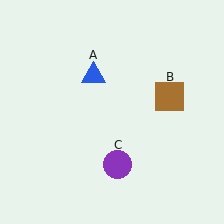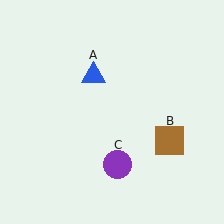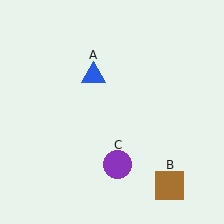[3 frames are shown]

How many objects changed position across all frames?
1 object changed position: brown square (object B).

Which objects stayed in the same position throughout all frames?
Blue triangle (object A) and purple circle (object C) remained stationary.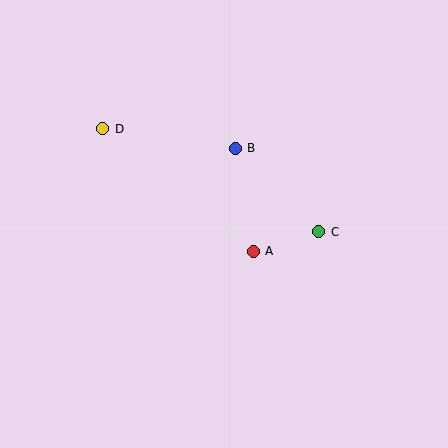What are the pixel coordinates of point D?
Point D is at (103, 129).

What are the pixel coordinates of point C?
Point C is at (319, 232).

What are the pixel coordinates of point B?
Point B is at (235, 148).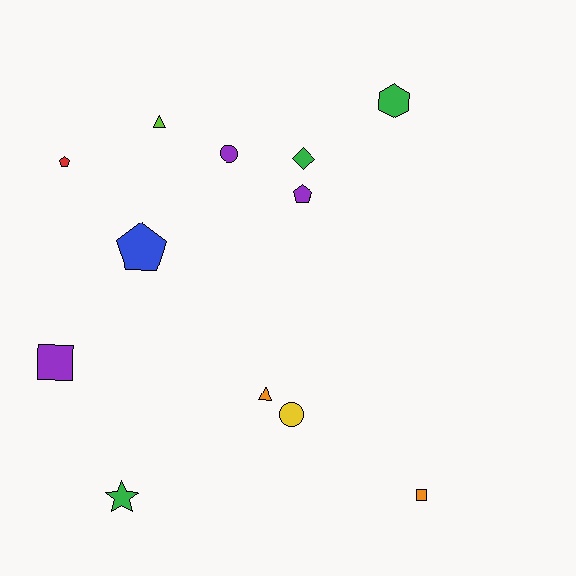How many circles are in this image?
There are 2 circles.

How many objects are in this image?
There are 12 objects.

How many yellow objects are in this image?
There is 1 yellow object.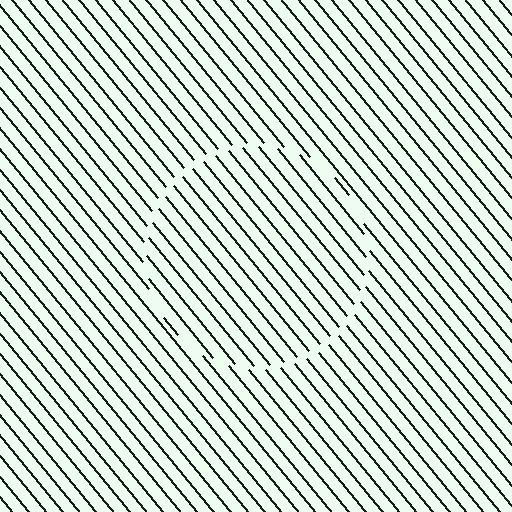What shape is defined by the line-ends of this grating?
An illusory circle. The interior of the shape contains the same grating, shifted by half a period — the contour is defined by the phase discontinuity where line-ends from the inner and outer gratings abut.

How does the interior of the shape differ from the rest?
The interior of the shape contains the same grating, shifted by half a period — the contour is defined by the phase discontinuity where line-ends from the inner and outer gratings abut.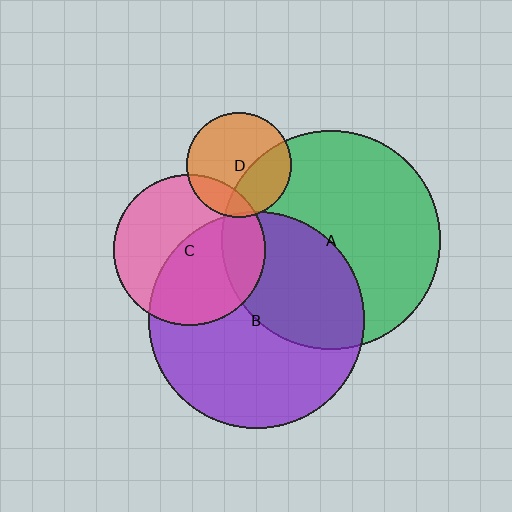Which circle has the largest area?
Circle A (green).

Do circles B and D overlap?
Yes.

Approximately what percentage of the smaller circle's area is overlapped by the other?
Approximately 5%.